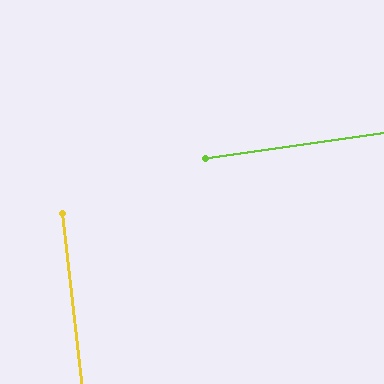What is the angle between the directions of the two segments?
Approximately 88 degrees.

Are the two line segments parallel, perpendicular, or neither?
Perpendicular — they meet at approximately 88°.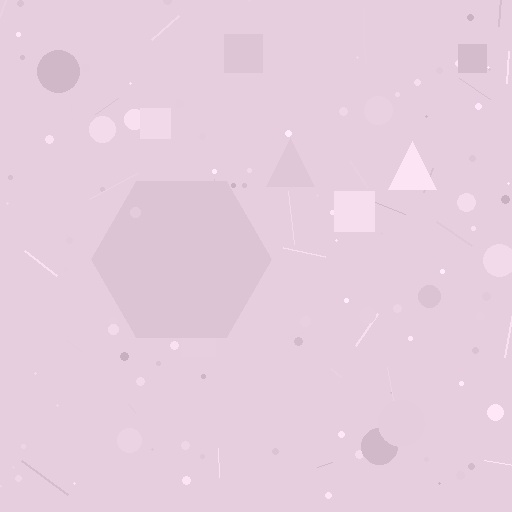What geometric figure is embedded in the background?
A hexagon is embedded in the background.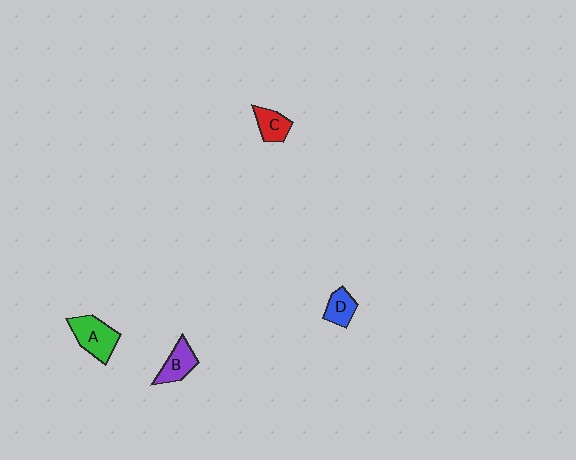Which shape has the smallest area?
Shape D (blue).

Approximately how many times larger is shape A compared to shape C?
Approximately 1.6 times.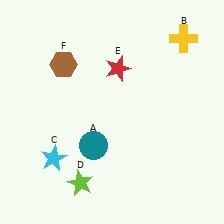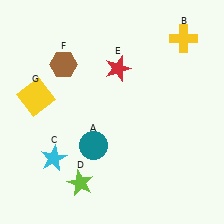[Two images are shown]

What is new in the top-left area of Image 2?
A yellow square (G) was added in the top-left area of Image 2.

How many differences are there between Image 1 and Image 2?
There is 1 difference between the two images.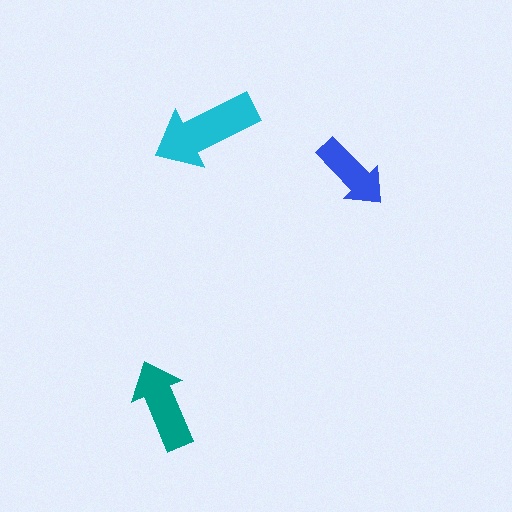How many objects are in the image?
There are 3 objects in the image.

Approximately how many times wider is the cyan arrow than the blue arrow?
About 1.5 times wider.